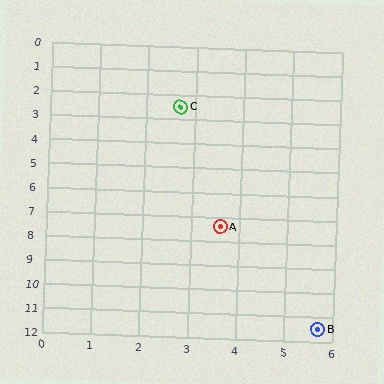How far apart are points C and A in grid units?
Points C and A are about 5.0 grid units apart.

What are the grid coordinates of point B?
Point B is at approximately (5.7, 11.5).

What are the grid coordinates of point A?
Point A is at approximately (3.6, 7.4).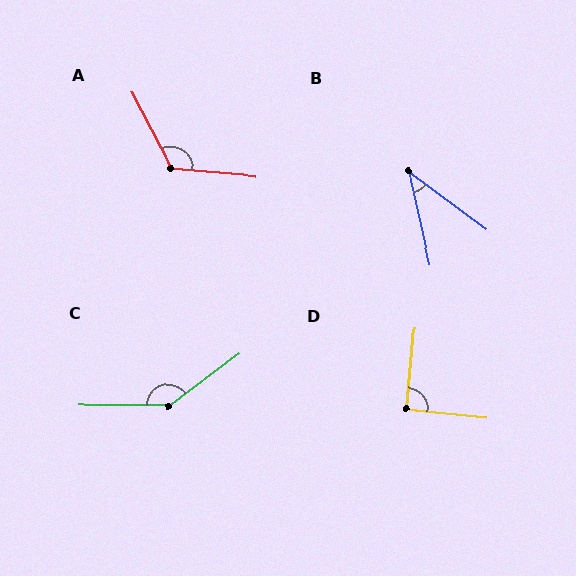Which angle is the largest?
C, at approximately 144 degrees.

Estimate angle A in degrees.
Approximately 123 degrees.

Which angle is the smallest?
B, at approximately 41 degrees.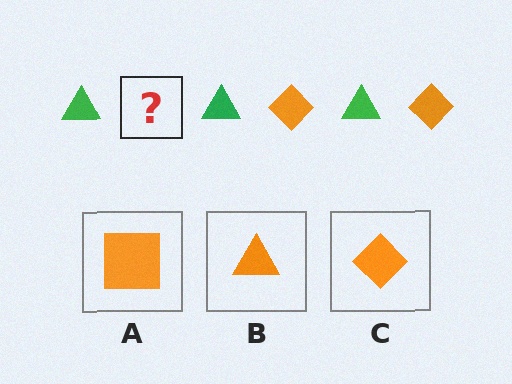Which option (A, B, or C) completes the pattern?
C.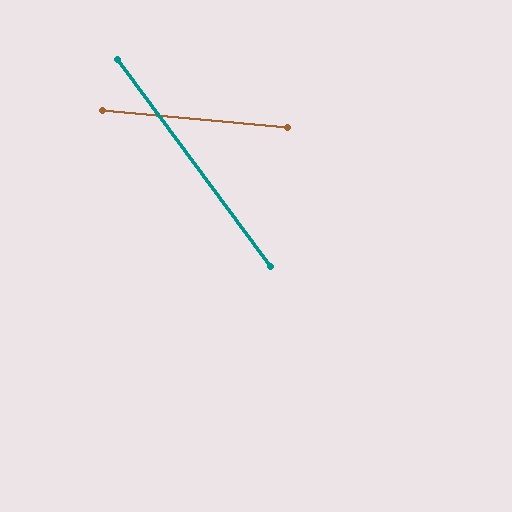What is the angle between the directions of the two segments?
Approximately 48 degrees.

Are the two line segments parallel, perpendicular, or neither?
Neither parallel nor perpendicular — they differ by about 48°.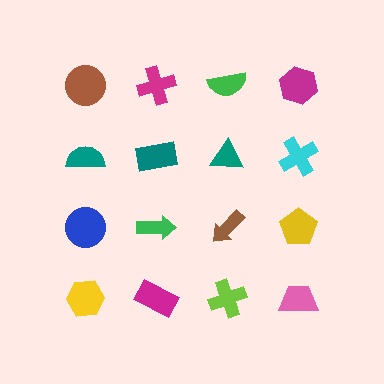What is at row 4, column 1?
A yellow hexagon.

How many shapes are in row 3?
4 shapes.